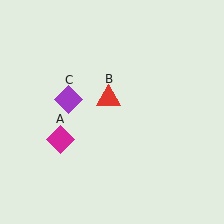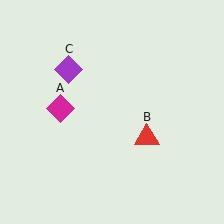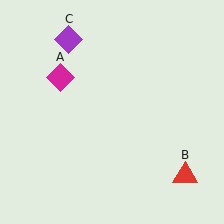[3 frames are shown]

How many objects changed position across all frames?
3 objects changed position: magenta diamond (object A), red triangle (object B), purple diamond (object C).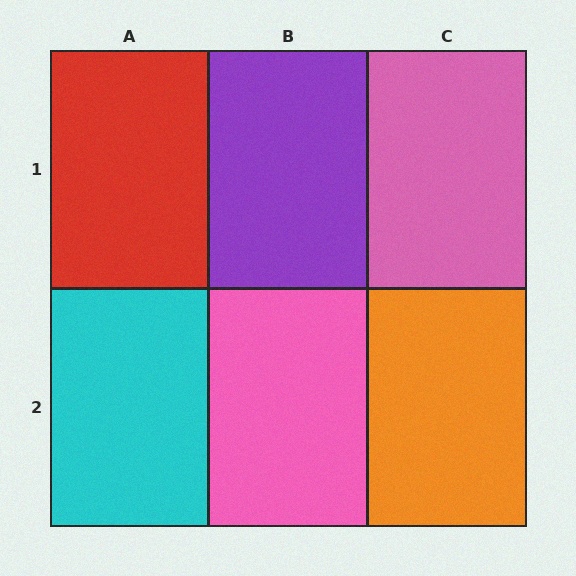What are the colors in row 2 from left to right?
Cyan, pink, orange.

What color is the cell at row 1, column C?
Pink.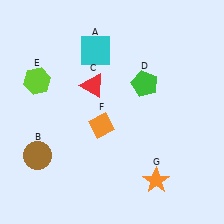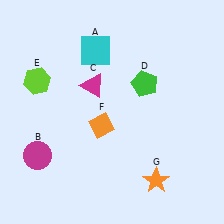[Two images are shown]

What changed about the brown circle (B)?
In Image 1, B is brown. In Image 2, it changed to magenta.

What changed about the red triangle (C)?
In Image 1, C is red. In Image 2, it changed to magenta.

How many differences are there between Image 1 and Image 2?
There are 2 differences between the two images.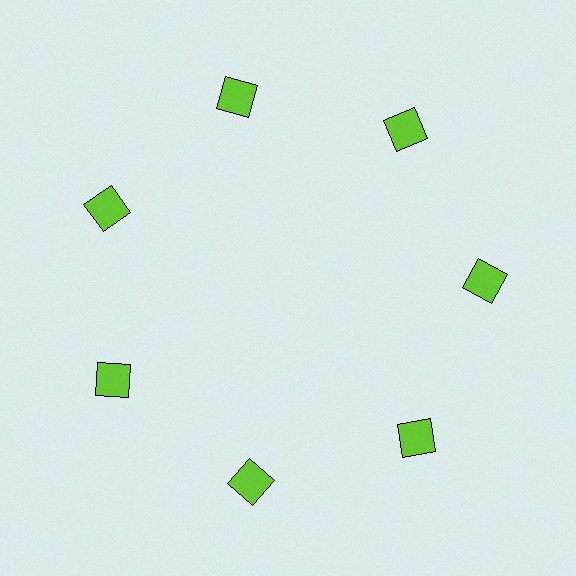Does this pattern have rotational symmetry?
Yes, this pattern has 7-fold rotational symmetry. It looks the same after rotating 51 degrees around the center.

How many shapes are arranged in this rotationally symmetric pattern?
There are 7 shapes, arranged in 7 groups of 1.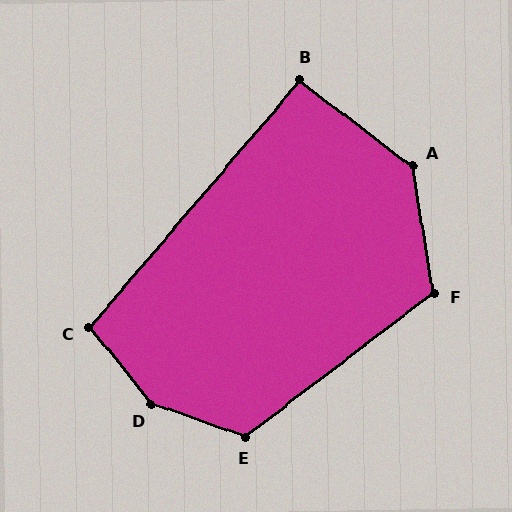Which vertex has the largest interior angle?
D, at approximately 148 degrees.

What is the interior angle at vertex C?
Approximately 101 degrees (obtuse).